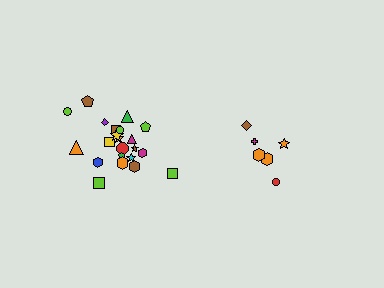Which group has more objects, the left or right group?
The left group.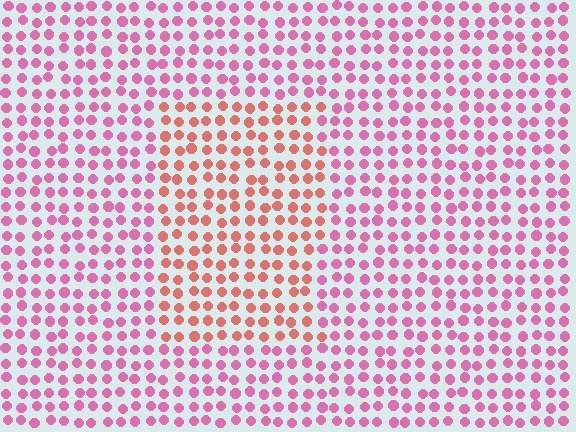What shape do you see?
I see a rectangle.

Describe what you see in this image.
The image is filled with small pink elements in a uniform arrangement. A rectangle-shaped region is visible where the elements are tinted to a slightly different hue, forming a subtle color boundary.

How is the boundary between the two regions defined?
The boundary is defined purely by a slight shift in hue (about 38 degrees). Spacing, size, and orientation are identical on both sides.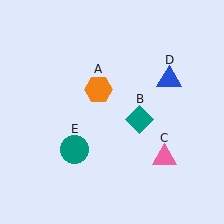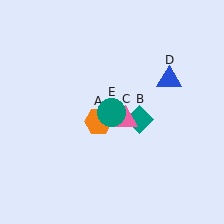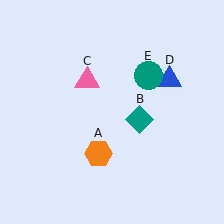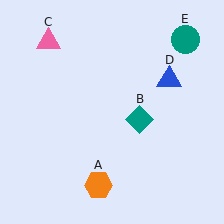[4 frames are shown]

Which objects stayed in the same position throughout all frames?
Teal diamond (object B) and blue triangle (object D) remained stationary.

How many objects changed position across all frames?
3 objects changed position: orange hexagon (object A), pink triangle (object C), teal circle (object E).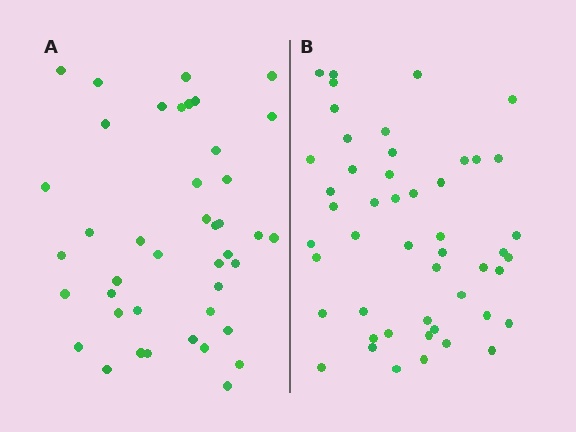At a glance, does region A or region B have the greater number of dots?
Region B (the right region) has more dots.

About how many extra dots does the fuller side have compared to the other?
Region B has roughly 8 or so more dots than region A.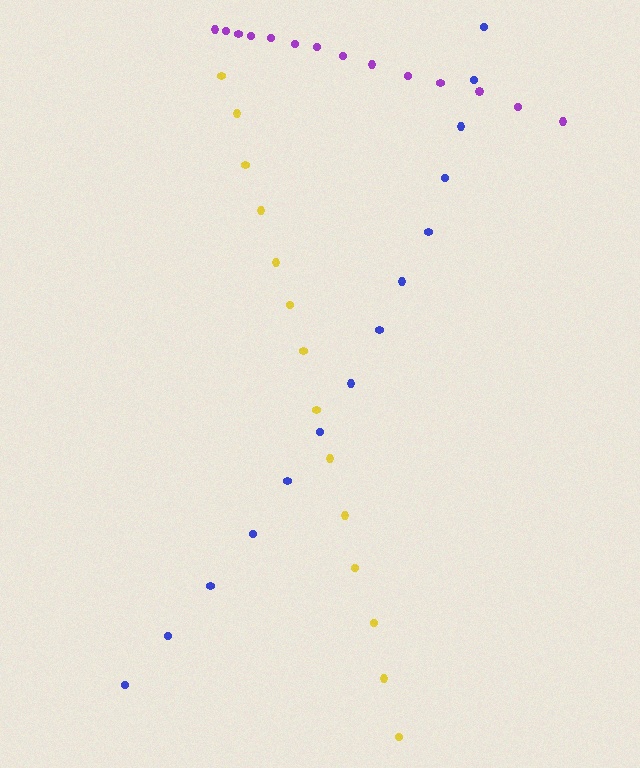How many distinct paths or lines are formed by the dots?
There are 3 distinct paths.